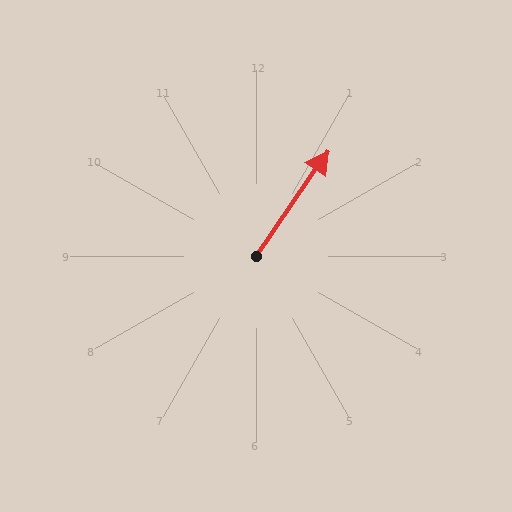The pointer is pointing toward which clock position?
Roughly 1 o'clock.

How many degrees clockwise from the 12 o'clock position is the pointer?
Approximately 34 degrees.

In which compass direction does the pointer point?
Northeast.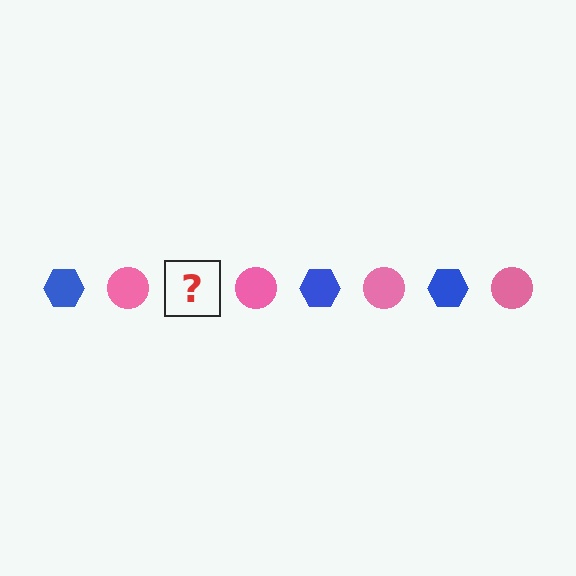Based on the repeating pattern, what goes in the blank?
The blank should be a blue hexagon.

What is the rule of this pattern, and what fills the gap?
The rule is that the pattern alternates between blue hexagon and pink circle. The gap should be filled with a blue hexagon.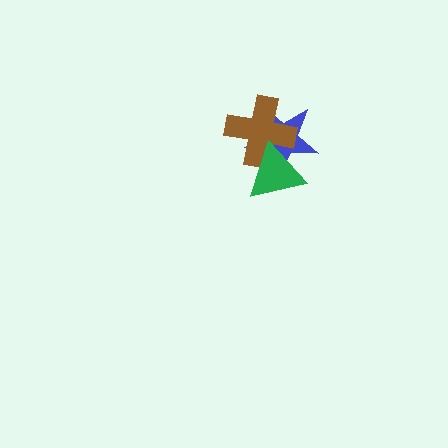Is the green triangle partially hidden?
No, no other shape covers it.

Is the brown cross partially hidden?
Yes, it is partially covered by another shape.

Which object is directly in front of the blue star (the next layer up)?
The brown cross is directly in front of the blue star.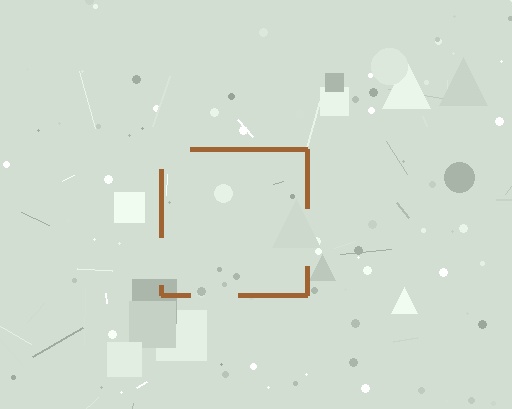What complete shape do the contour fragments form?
The contour fragments form a square.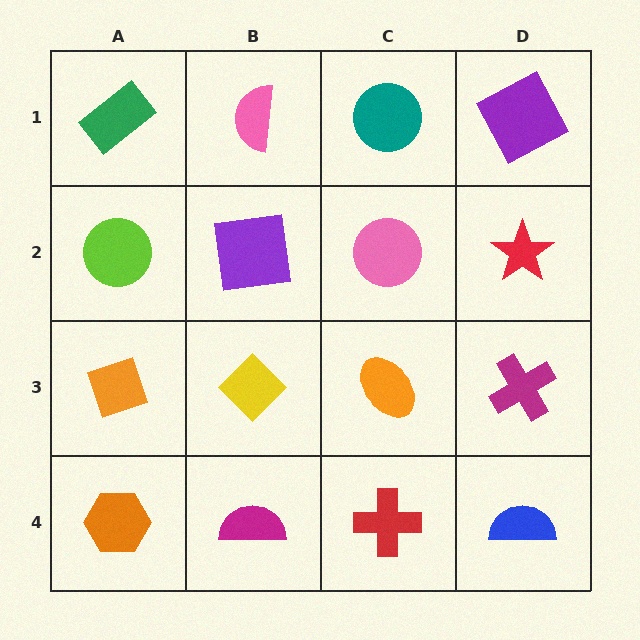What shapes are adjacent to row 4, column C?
An orange ellipse (row 3, column C), a magenta semicircle (row 4, column B), a blue semicircle (row 4, column D).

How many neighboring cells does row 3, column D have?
3.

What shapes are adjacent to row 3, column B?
A purple square (row 2, column B), a magenta semicircle (row 4, column B), an orange diamond (row 3, column A), an orange ellipse (row 3, column C).